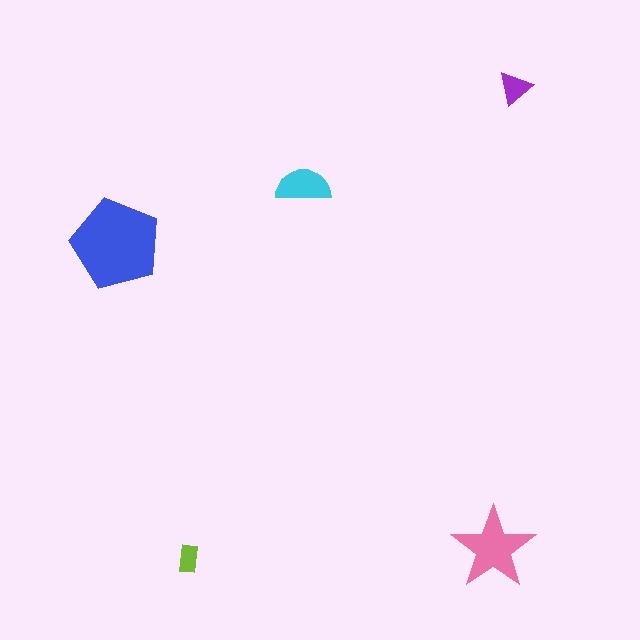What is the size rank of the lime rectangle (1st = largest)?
5th.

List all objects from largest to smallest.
The blue pentagon, the pink star, the cyan semicircle, the purple triangle, the lime rectangle.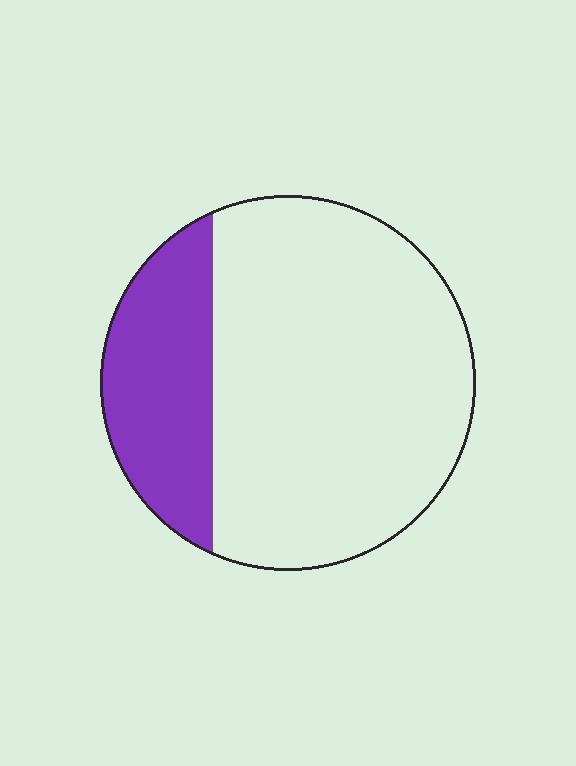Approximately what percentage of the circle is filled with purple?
Approximately 25%.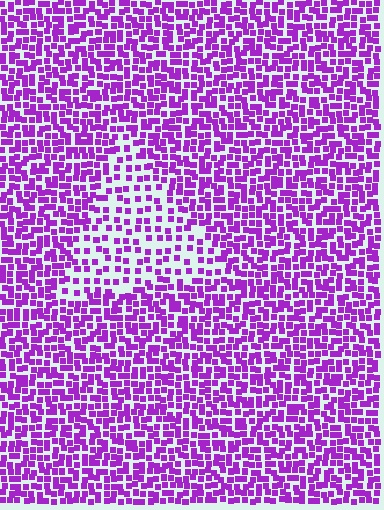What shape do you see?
I see a triangle.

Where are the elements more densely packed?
The elements are more densely packed outside the triangle boundary.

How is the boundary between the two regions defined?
The boundary is defined by a change in element density (approximately 2.0x ratio). All elements are the same color, size, and shape.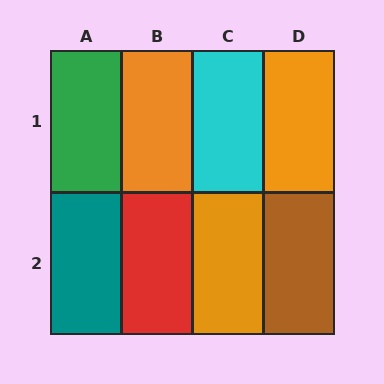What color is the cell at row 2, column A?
Teal.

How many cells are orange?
3 cells are orange.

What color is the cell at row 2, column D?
Brown.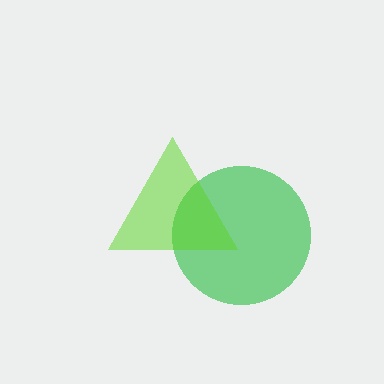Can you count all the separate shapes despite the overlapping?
Yes, there are 2 separate shapes.